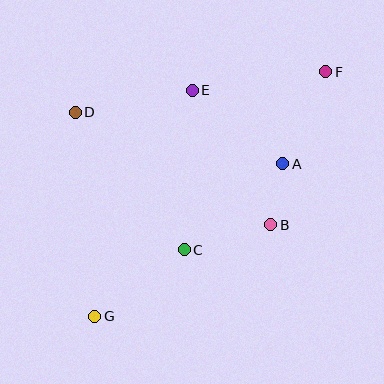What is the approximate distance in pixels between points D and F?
The distance between D and F is approximately 253 pixels.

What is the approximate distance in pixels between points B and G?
The distance between B and G is approximately 199 pixels.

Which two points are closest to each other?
Points A and B are closest to each other.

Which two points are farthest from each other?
Points F and G are farthest from each other.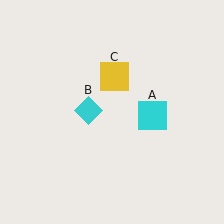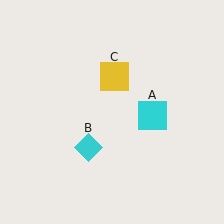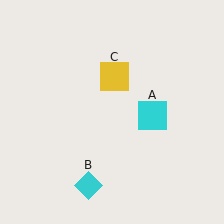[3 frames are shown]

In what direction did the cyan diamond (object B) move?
The cyan diamond (object B) moved down.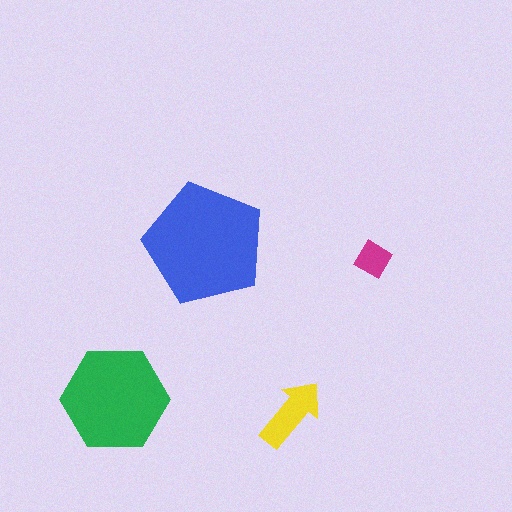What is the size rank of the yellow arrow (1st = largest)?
3rd.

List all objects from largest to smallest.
The blue pentagon, the green hexagon, the yellow arrow, the magenta diamond.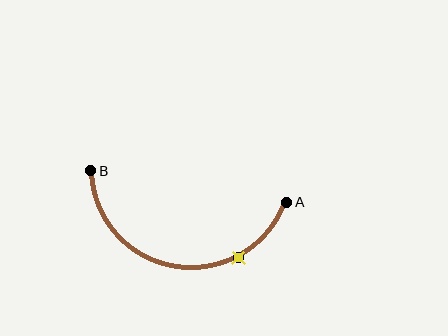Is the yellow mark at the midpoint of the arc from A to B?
No. The yellow mark lies on the arc but is closer to endpoint A. The arc midpoint would be at the point on the curve equidistant along the arc from both A and B.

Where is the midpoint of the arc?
The arc midpoint is the point on the curve farthest from the straight line joining A and B. It sits below that line.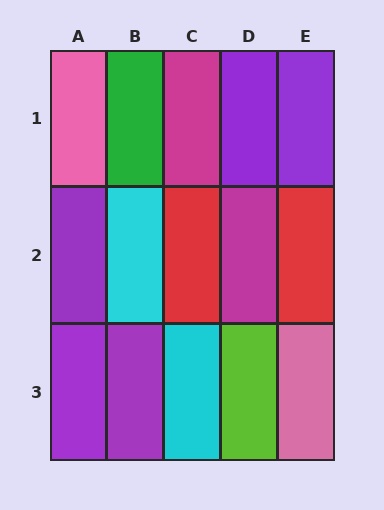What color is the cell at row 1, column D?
Purple.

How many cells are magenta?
2 cells are magenta.